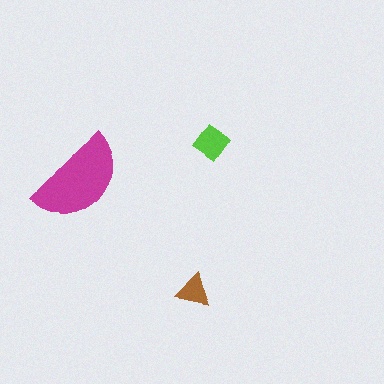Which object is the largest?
The magenta semicircle.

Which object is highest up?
The lime diamond is topmost.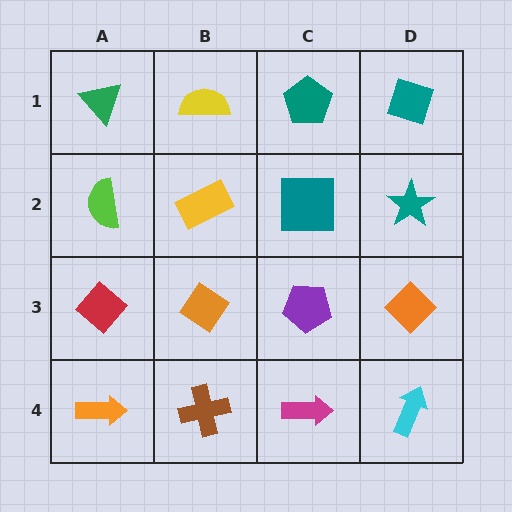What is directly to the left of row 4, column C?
A brown cross.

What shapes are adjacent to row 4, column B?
An orange diamond (row 3, column B), an orange arrow (row 4, column A), a magenta arrow (row 4, column C).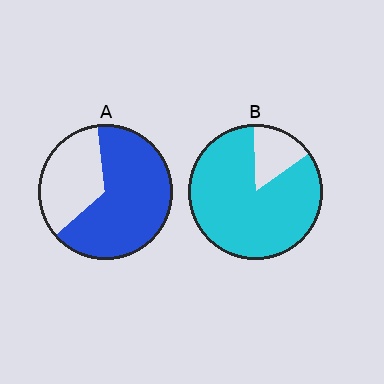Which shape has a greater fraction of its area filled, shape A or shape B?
Shape B.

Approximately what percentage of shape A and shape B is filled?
A is approximately 65% and B is approximately 85%.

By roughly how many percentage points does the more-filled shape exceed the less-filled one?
By roughly 20 percentage points (B over A).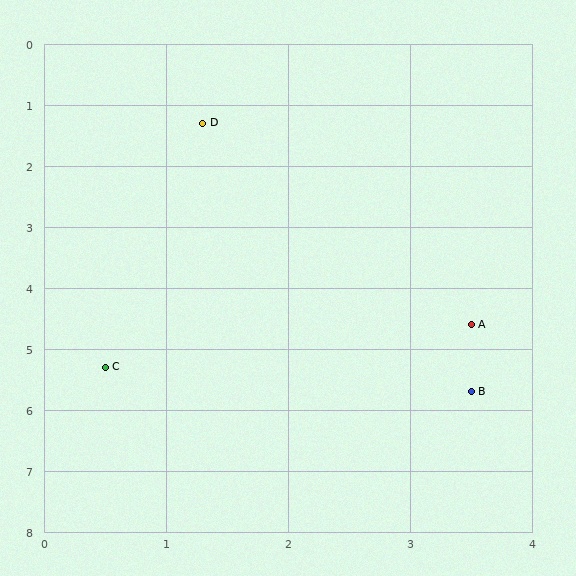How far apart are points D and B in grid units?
Points D and B are about 4.9 grid units apart.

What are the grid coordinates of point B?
Point B is at approximately (3.5, 5.7).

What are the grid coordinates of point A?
Point A is at approximately (3.5, 4.6).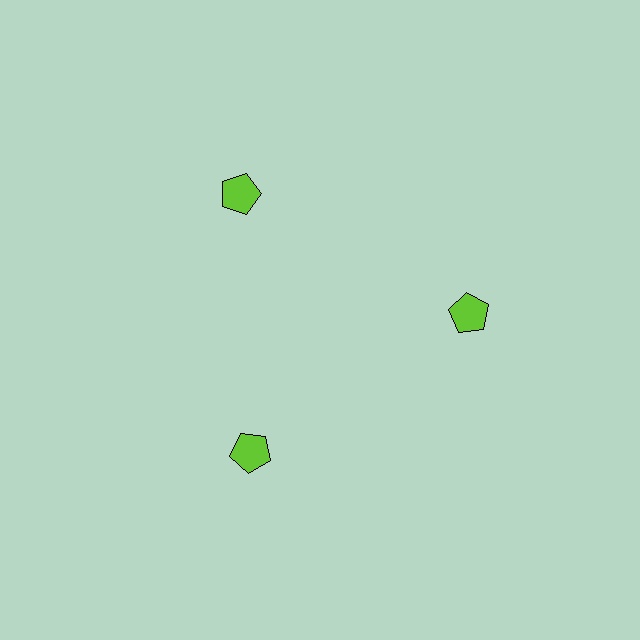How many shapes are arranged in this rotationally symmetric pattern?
There are 3 shapes, arranged in 3 groups of 1.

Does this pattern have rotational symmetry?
Yes, this pattern has 3-fold rotational symmetry. It looks the same after rotating 120 degrees around the center.